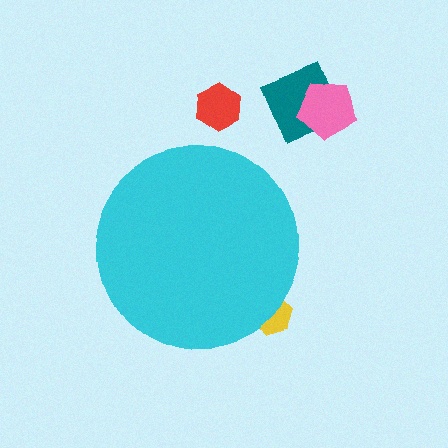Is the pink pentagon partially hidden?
No, the pink pentagon is fully visible.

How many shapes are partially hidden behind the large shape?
1 shape is partially hidden.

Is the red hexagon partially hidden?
No, the red hexagon is fully visible.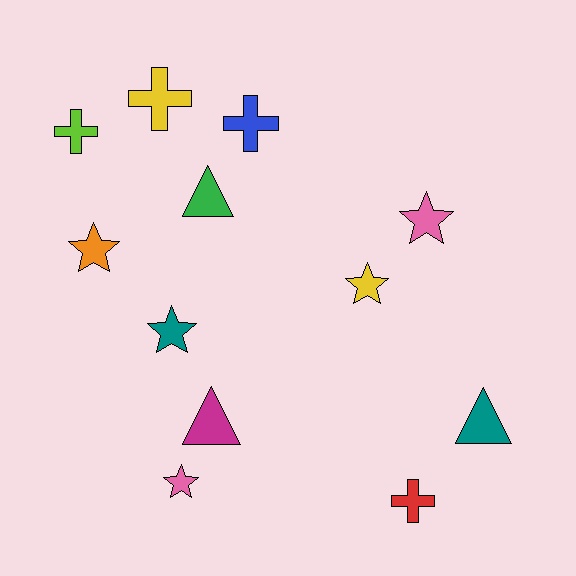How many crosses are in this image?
There are 4 crosses.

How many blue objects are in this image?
There is 1 blue object.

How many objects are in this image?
There are 12 objects.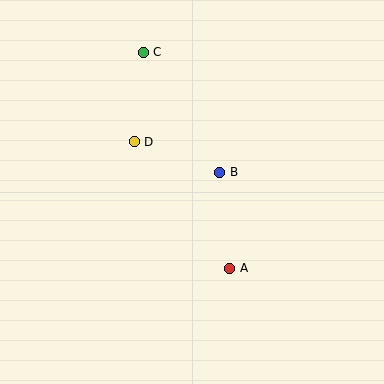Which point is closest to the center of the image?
Point B at (220, 172) is closest to the center.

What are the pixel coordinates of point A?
Point A is at (230, 268).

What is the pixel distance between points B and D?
The distance between B and D is 91 pixels.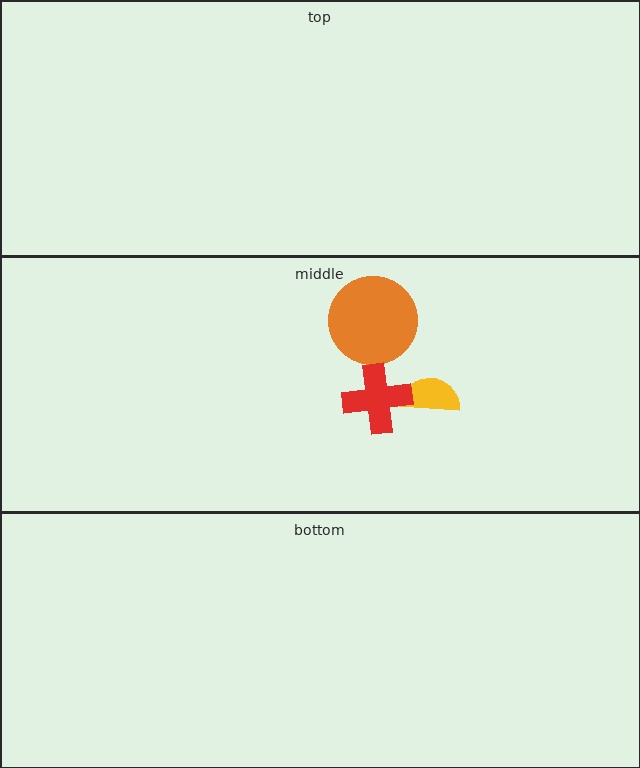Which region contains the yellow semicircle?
The middle region.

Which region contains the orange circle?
The middle region.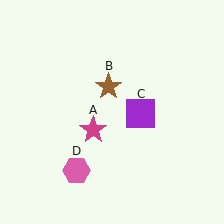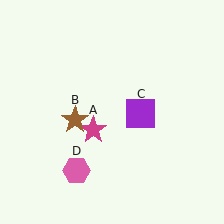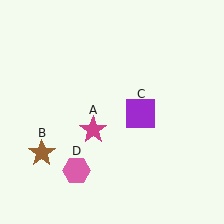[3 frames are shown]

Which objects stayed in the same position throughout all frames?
Magenta star (object A) and purple square (object C) and pink hexagon (object D) remained stationary.